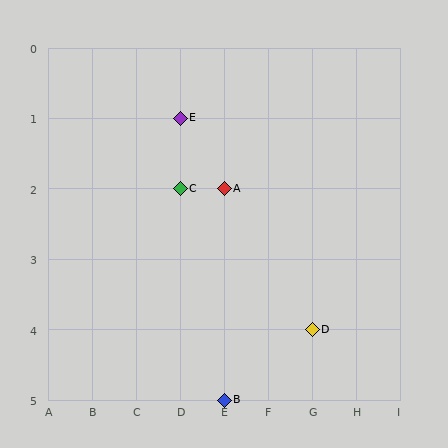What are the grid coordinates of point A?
Point A is at grid coordinates (E, 2).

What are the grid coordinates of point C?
Point C is at grid coordinates (D, 2).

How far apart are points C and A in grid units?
Points C and A are 1 column apart.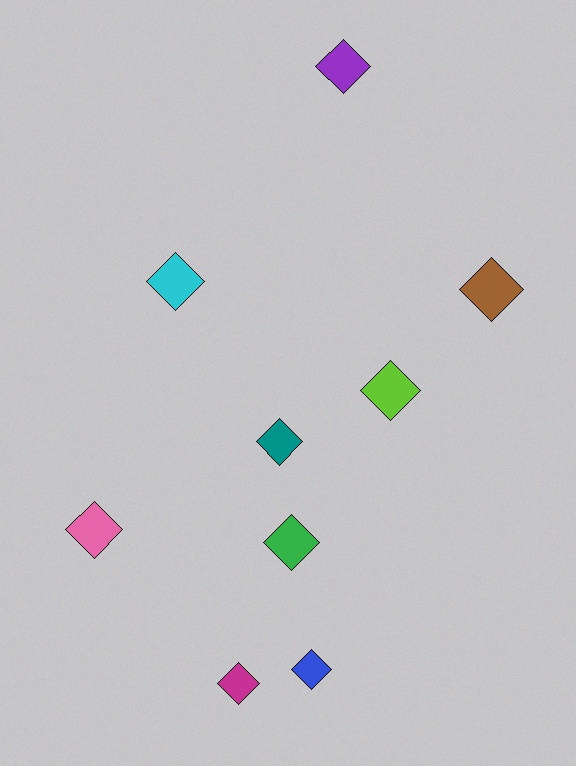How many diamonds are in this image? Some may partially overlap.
There are 9 diamonds.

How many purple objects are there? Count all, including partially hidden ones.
There is 1 purple object.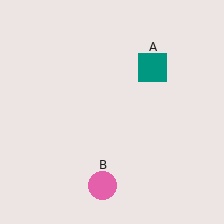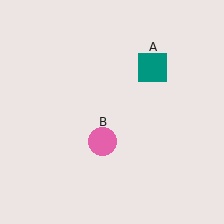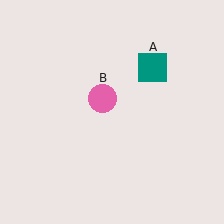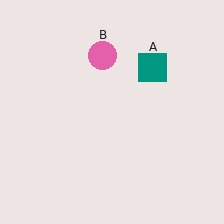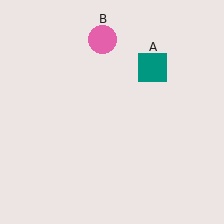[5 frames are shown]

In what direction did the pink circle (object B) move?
The pink circle (object B) moved up.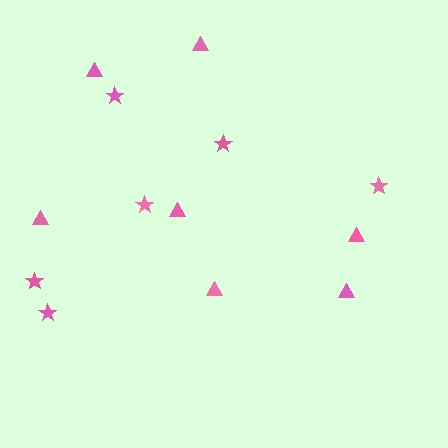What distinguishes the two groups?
There are 2 groups: one group of triangles (7) and one group of stars (6).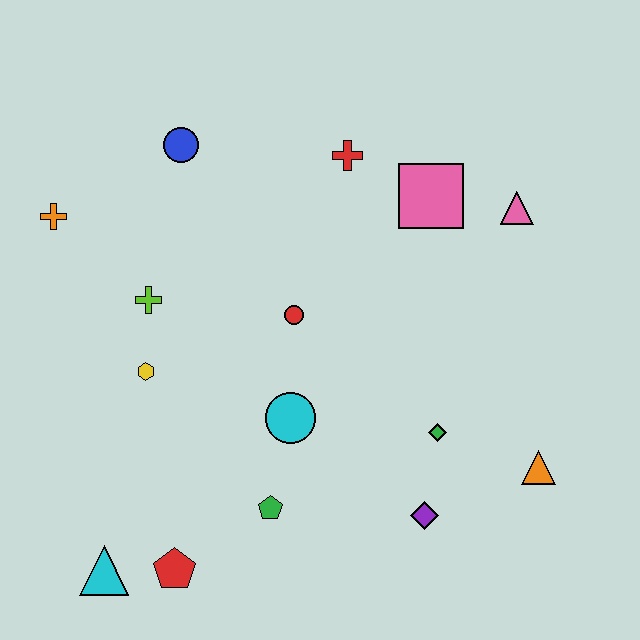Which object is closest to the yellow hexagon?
The lime cross is closest to the yellow hexagon.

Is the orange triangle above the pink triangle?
No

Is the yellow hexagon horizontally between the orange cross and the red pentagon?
Yes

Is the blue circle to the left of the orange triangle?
Yes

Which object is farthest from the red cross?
The cyan triangle is farthest from the red cross.